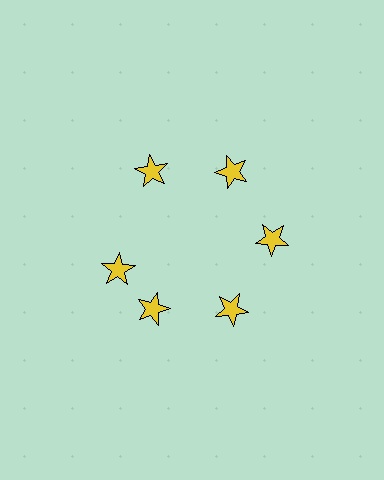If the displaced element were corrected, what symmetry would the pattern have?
It would have 6-fold rotational symmetry — the pattern would map onto itself every 60 degrees.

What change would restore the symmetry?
The symmetry would be restored by rotating it back into even spacing with its neighbors so that all 6 stars sit at equal angles and equal distance from the center.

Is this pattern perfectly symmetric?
No. The 6 yellow stars are arranged in a ring, but one element near the 9 o'clock position is rotated out of alignment along the ring, breaking the 6-fold rotational symmetry.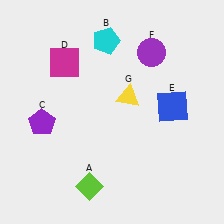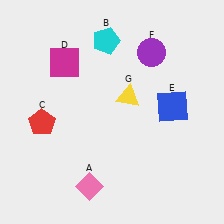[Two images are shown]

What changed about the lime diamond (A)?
In Image 1, A is lime. In Image 2, it changed to pink.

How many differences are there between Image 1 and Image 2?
There are 2 differences between the two images.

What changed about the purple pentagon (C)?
In Image 1, C is purple. In Image 2, it changed to red.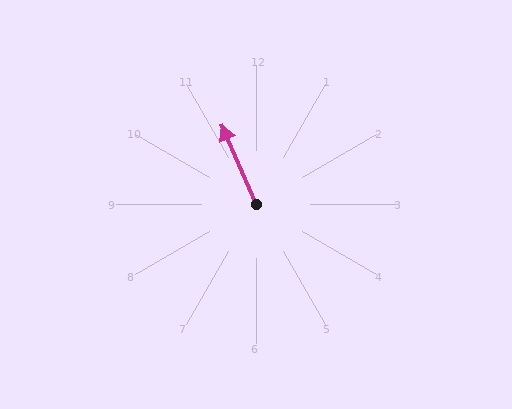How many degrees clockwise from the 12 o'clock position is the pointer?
Approximately 337 degrees.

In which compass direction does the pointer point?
Northwest.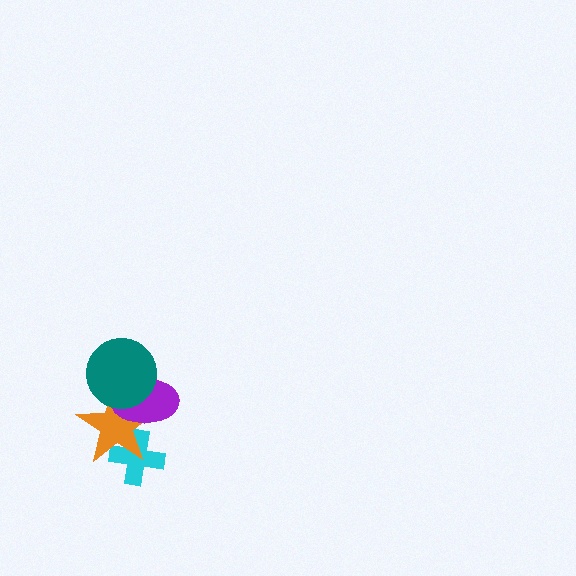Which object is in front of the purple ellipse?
The teal circle is in front of the purple ellipse.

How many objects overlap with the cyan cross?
1 object overlaps with the cyan cross.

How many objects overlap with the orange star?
3 objects overlap with the orange star.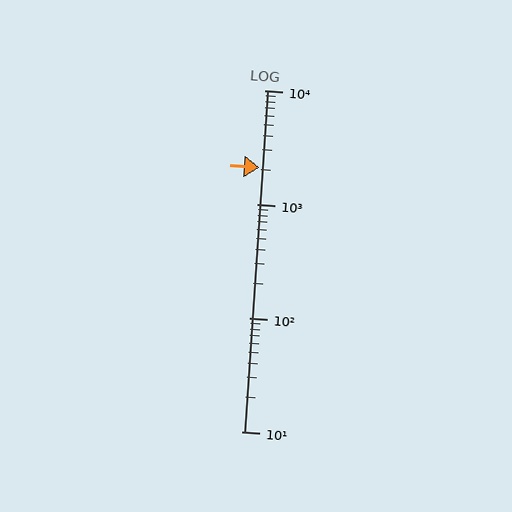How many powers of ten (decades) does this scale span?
The scale spans 3 decades, from 10 to 10000.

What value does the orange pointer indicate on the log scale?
The pointer indicates approximately 2100.